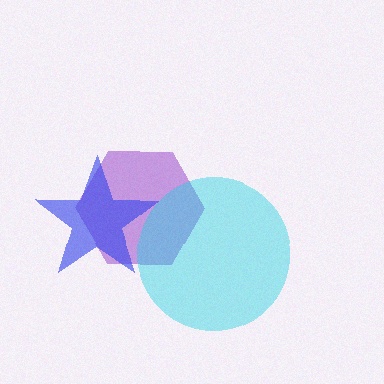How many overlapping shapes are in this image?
There are 3 overlapping shapes in the image.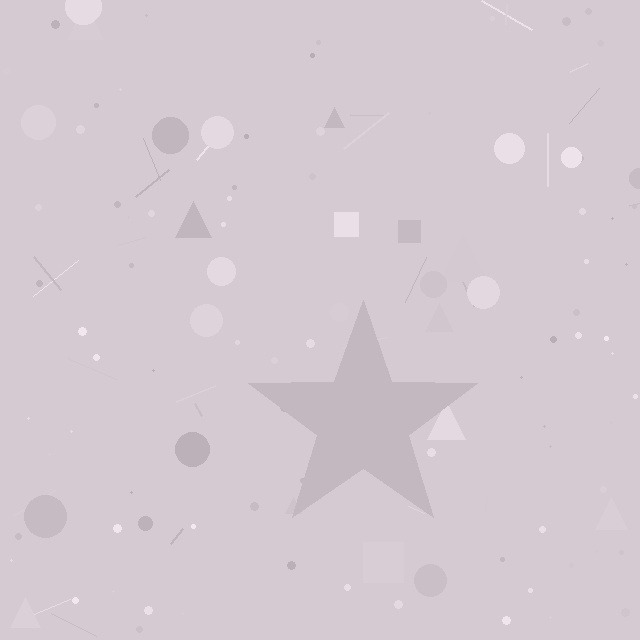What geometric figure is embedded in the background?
A star is embedded in the background.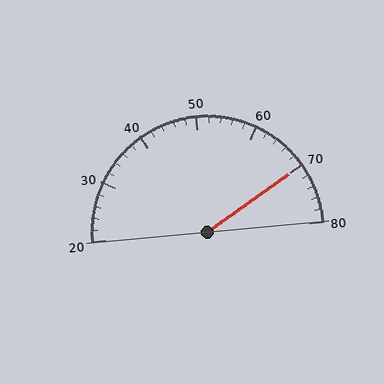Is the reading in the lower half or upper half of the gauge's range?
The reading is in the upper half of the range (20 to 80).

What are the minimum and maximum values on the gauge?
The gauge ranges from 20 to 80.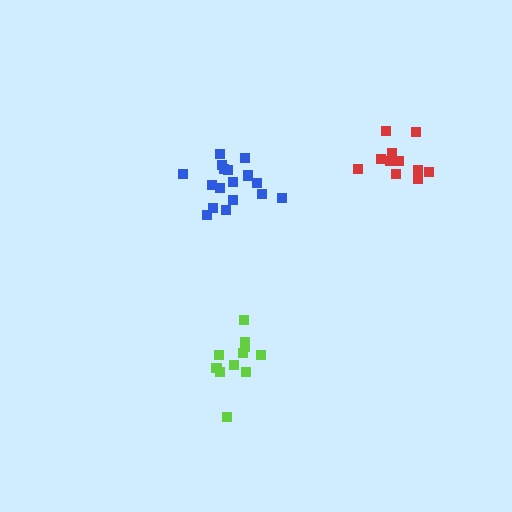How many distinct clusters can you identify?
There are 3 distinct clusters.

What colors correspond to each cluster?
The clusters are colored: lime, blue, red.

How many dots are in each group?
Group 1: 11 dots, Group 2: 17 dots, Group 3: 11 dots (39 total).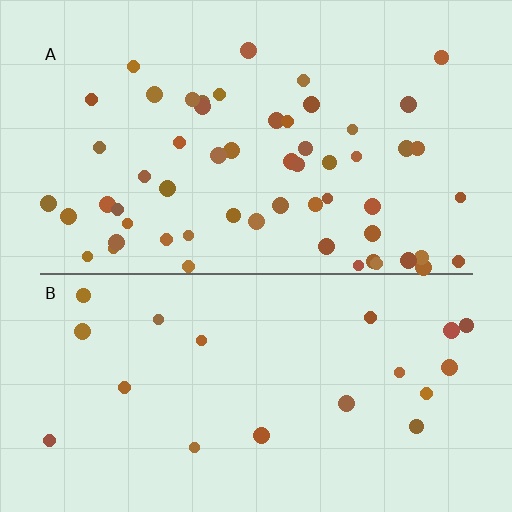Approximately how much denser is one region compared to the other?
Approximately 2.9× — region A over region B.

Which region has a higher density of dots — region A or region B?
A (the top).